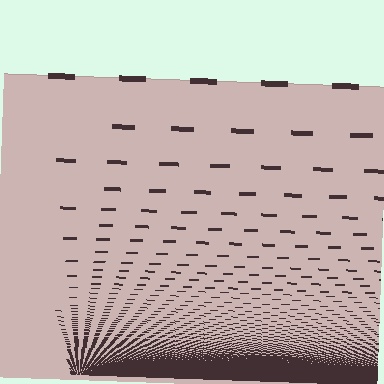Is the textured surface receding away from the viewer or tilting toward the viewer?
The surface appears to tilt toward the viewer. Texture elements get larger and sparser toward the top.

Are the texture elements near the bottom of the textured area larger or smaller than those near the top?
Smaller. The gradient is inverted — elements near the bottom are smaller and denser.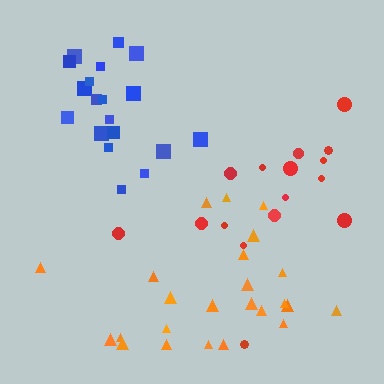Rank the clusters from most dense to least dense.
blue, orange, red.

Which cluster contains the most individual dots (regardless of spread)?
Orange (24).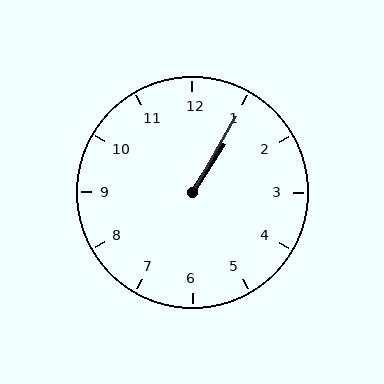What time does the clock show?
1:05.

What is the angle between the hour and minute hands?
Approximately 2 degrees.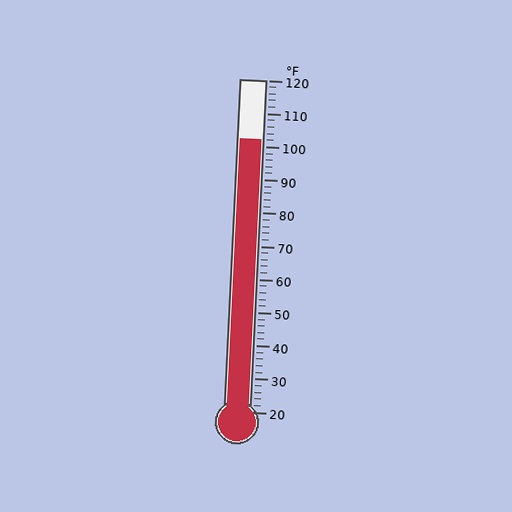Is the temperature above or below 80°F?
The temperature is above 80°F.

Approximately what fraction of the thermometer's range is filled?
The thermometer is filled to approximately 80% of its range.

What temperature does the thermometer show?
The thermometer shows approximately 102°F.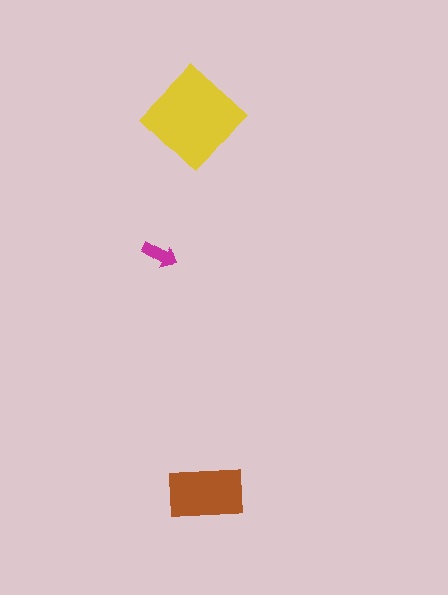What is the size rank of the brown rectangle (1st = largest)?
2nd.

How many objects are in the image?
There are 3 objects in the image.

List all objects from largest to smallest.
The yellow diamond, the brown rectangle, the magenta arrow.